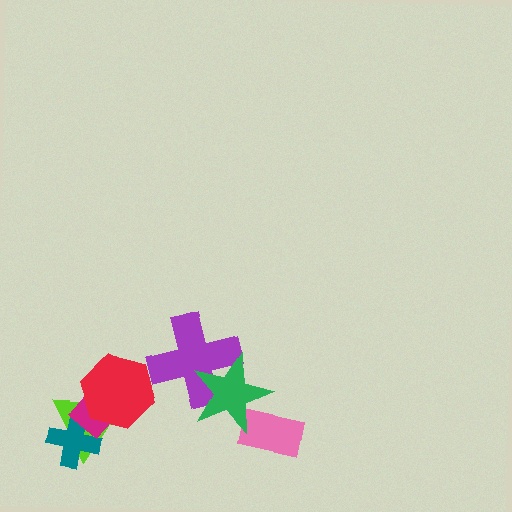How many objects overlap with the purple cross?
1 object overlaps with the purple cross.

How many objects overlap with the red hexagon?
2 objects overlap with the red hexagon.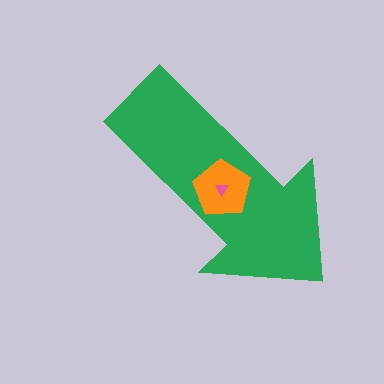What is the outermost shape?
The green arrow.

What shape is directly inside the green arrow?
The orange pentagon.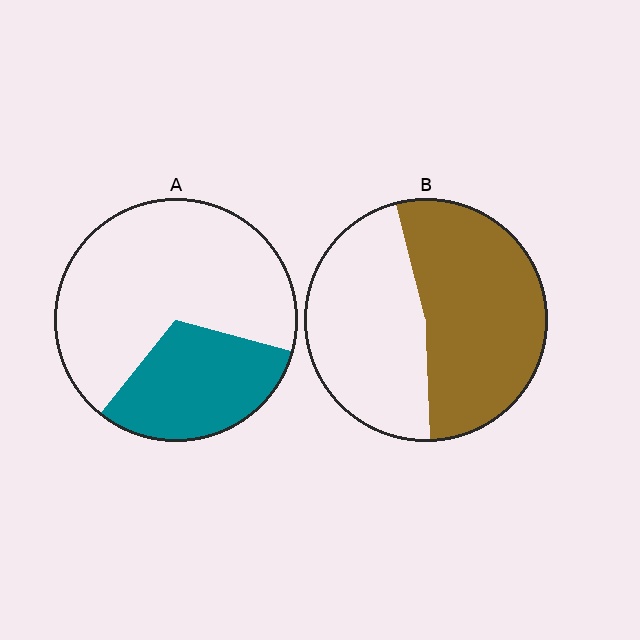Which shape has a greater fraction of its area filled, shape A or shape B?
Shape B.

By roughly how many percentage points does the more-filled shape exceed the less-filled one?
By roughly 20 percentage points (B over A).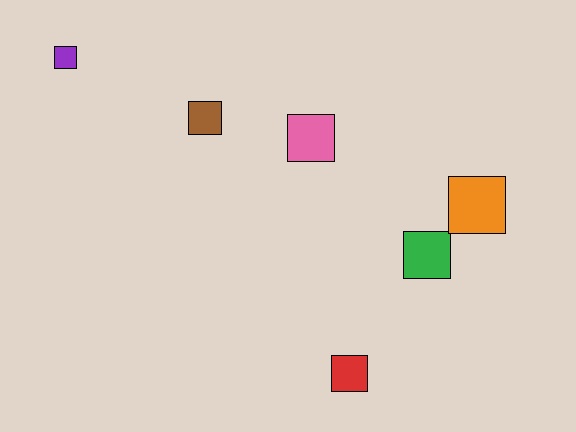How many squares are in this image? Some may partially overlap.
There are 6 squares.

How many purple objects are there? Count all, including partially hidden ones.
There is 1 purple object.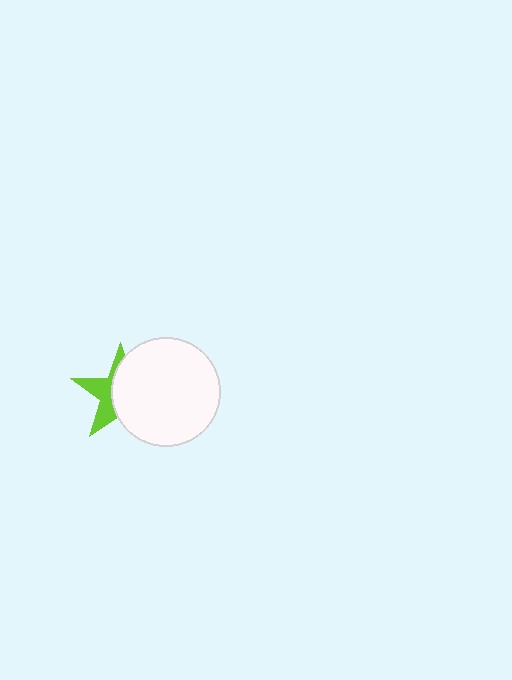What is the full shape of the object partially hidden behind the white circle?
The partially hidden object is a lime star.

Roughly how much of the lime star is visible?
A small part of it is visible (roughly 40%).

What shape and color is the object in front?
The object in front is a white circle.